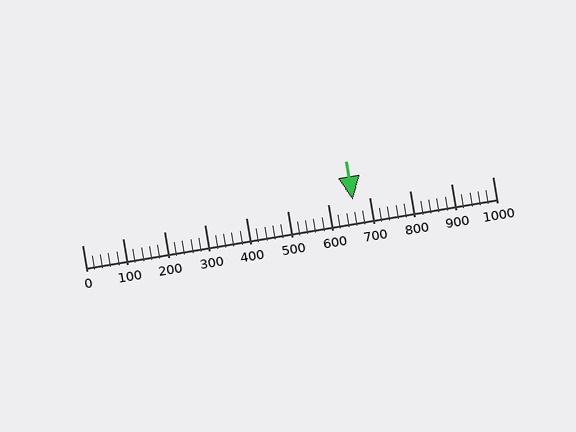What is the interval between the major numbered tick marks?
The major tick marks are spaced 100 units apart.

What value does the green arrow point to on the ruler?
The green arrow points to approximately 660.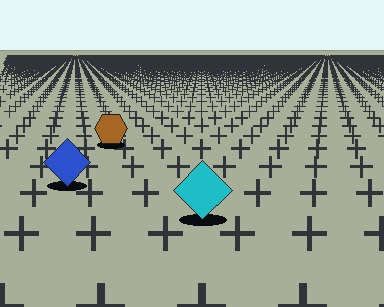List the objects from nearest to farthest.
From nearest to farthest: the cyan diamond, the blue diamond, the brown hexagon.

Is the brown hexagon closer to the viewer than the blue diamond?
No. The blue diamond is closer — you can tell from the texture gradient: the ground texture is coarser near it.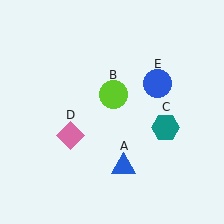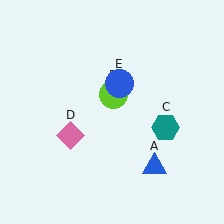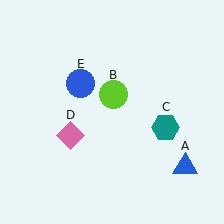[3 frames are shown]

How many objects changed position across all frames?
2 objects changed position: blue triangle (object A), blue circle (object E).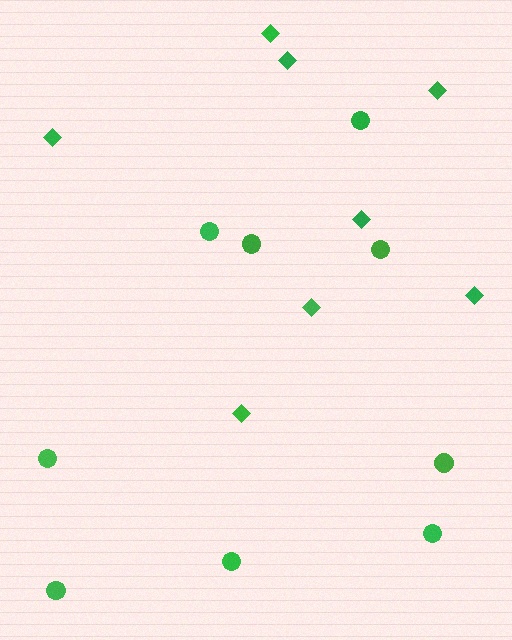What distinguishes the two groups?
There are 2 groups: one group of diamonds (8) and one group of circles (9).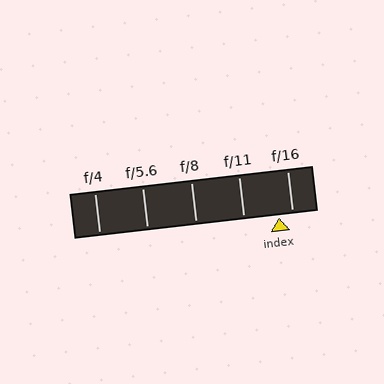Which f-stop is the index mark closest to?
The index mark is closest to f/16.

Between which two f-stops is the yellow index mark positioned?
The index mark is between f/11 and f/16.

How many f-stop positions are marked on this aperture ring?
There are 5 f-stop positions marked.